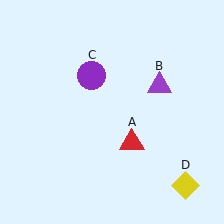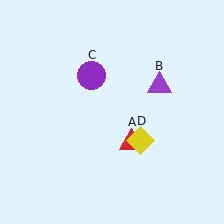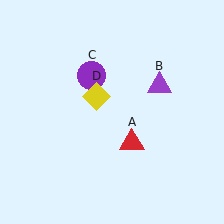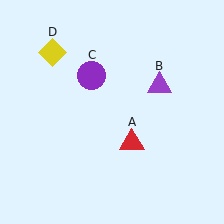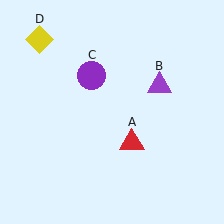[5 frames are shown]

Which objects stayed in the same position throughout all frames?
Red triangle (object A) and purple triangle (object B) and purple circle (object C) remained stationary.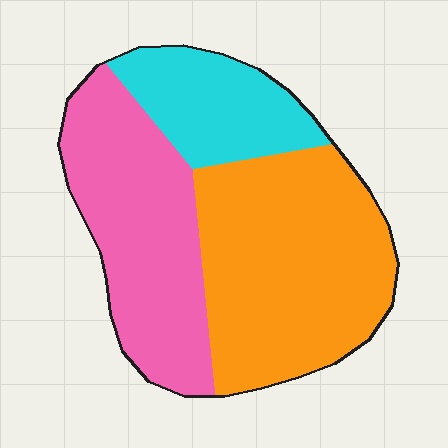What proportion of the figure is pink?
Pink covers 36% of the figure.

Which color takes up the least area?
Cyan, at roughly 20%.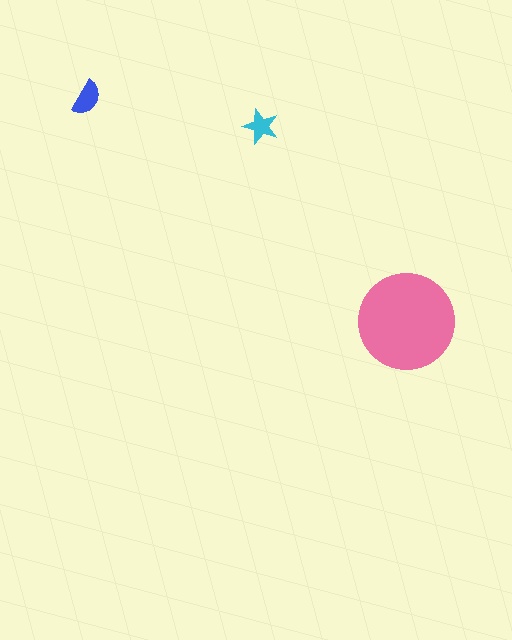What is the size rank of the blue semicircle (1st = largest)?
2nd.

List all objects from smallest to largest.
The cyan star, the blue semicircle, the pink circle.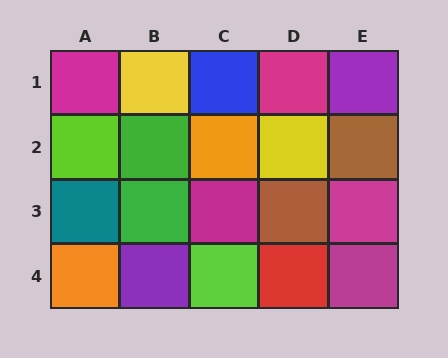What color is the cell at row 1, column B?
Yellow.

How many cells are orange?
2 cells are orange.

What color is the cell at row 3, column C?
Magenta.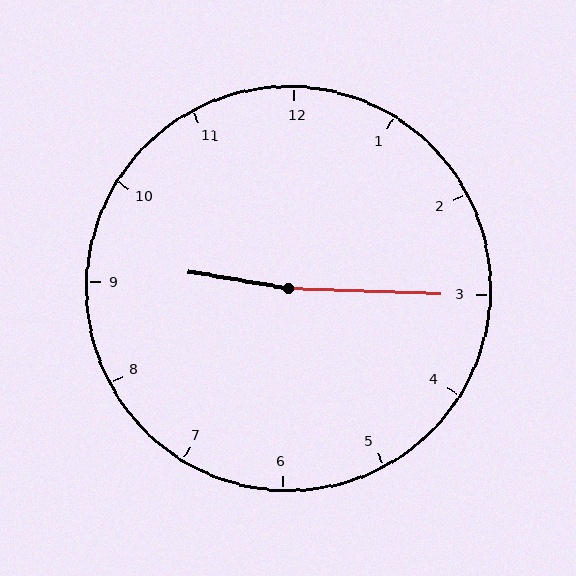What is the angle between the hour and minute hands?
Approximately 172 degrees.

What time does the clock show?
9:15.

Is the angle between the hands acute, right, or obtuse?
It is obtuse.